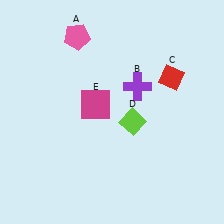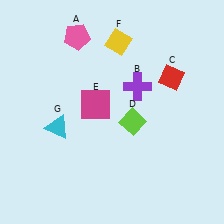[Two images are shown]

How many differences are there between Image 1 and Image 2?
There are 2 differences between the two images.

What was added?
A yellow diamond (F), a cyan triangle (G) were added in Image 2.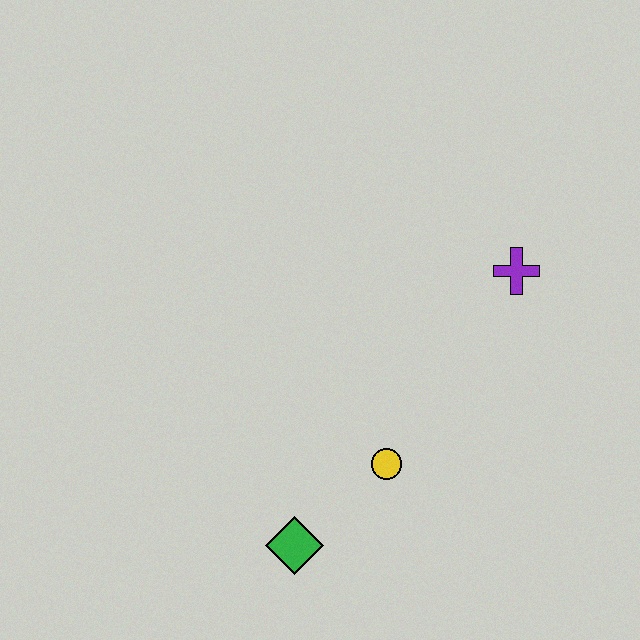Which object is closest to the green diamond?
The yellow circle is closest to the green diamond.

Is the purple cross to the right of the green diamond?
Yes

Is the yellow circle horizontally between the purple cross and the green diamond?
Yes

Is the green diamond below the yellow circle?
Yes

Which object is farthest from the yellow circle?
The purple cross is farthest from the yellow circle.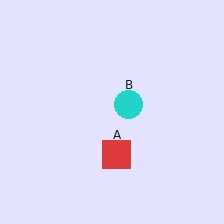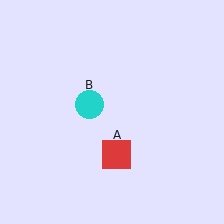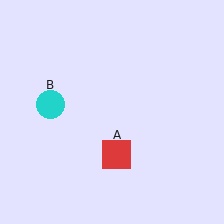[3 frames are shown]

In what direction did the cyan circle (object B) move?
The cyan circle (object B) moved left.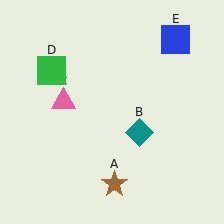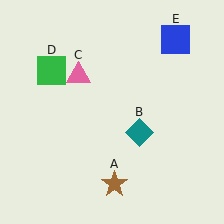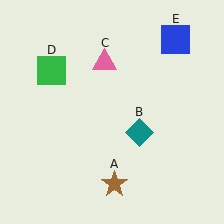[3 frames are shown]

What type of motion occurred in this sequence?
The pink triangle (object C) rotated clockwise around the center of the scene.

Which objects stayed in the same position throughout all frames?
Brown star (object A) and teal diamond (object B) and green square (object D) and blue square (object E) remained stationary.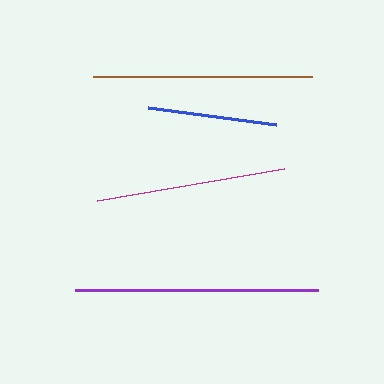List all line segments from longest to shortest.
From longest to shortest: purple, brown, magenta, blue.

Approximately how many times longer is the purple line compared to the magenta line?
The purple line is approximately 1.3 times the length of the magenta line.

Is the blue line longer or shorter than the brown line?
The brown line is longer than the blue line.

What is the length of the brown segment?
The brown segment is approximately 219 pixels long.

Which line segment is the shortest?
The blue line is the shortest at approximately 129 pixels.